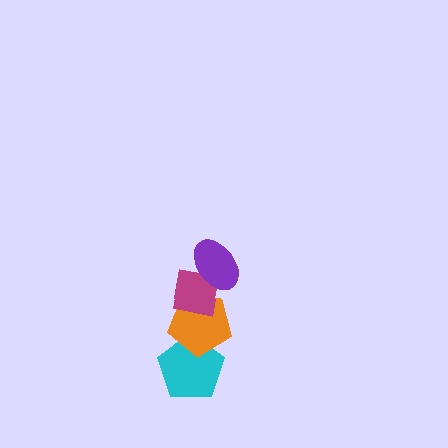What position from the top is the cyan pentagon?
The cyan pentagon is 4th from the top.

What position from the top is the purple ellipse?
The purple ellipse is 1st from the top.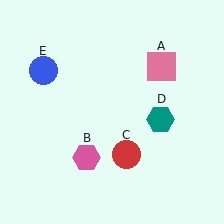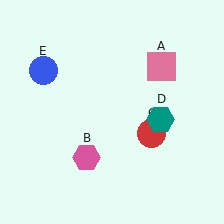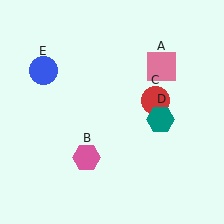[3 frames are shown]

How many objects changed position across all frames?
1 object changed position: red circle (object C).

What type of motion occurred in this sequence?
The red circle (object C) rotated counterclockwise around the center of the scene.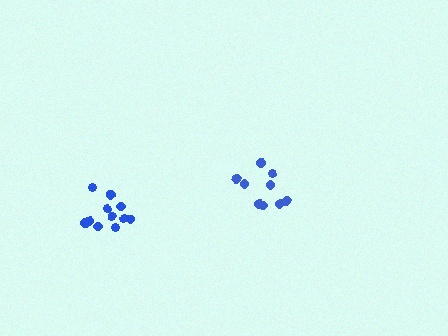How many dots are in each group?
Group 1: 9 dots, Group 2: 11 dots (20 total).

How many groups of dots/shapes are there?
There are 2 groups.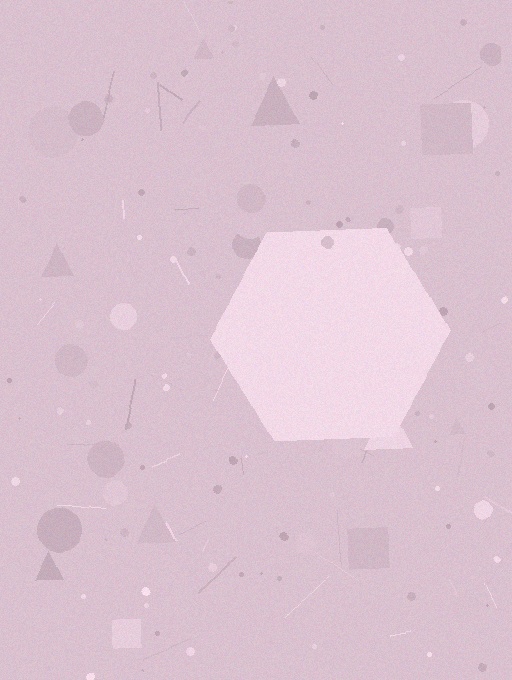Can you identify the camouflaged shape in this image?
The camouflaged shape is a hexagon.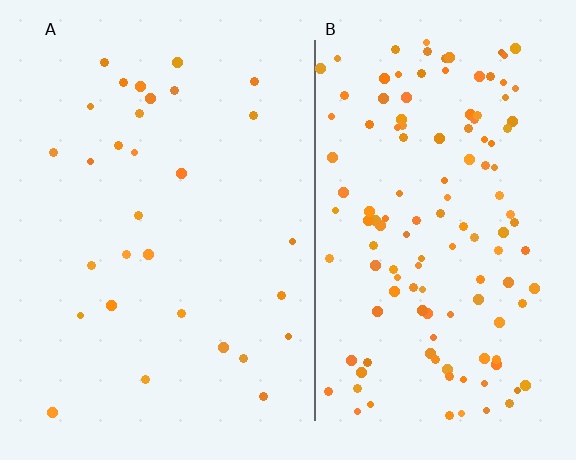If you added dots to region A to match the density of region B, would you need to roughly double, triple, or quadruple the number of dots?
Approximately quadruple.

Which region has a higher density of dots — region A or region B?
B (the right).